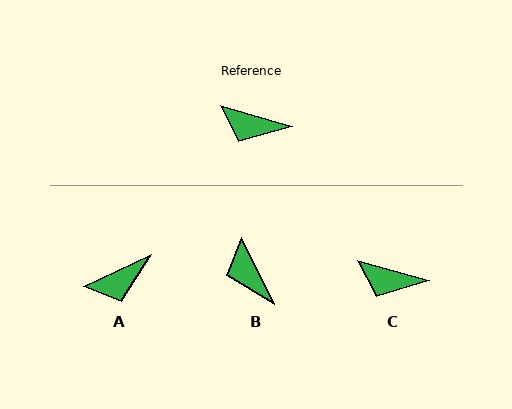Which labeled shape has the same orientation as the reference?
C.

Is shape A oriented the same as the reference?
No, it is off by about 41 degrees.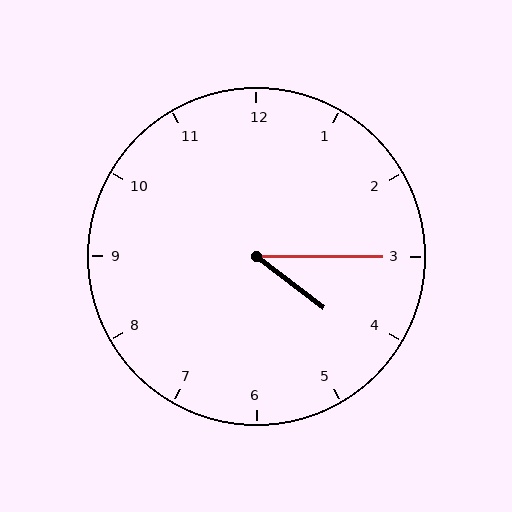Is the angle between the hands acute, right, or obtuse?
It is acute.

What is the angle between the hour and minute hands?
Approximately 38 degrees.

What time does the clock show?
4:15.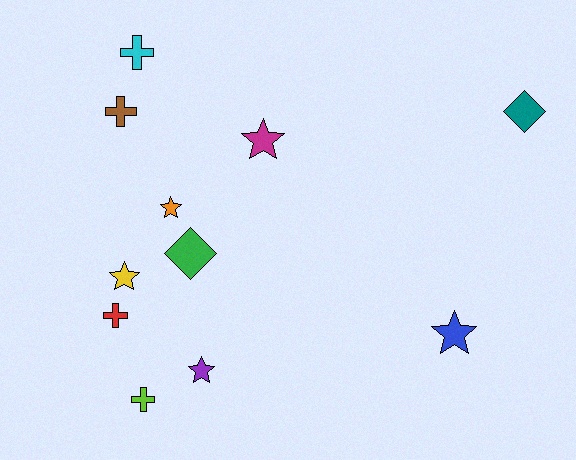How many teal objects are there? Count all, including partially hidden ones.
There is 1 teal object.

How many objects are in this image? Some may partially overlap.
There are 11 objects.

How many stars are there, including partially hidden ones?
There are 5 stars.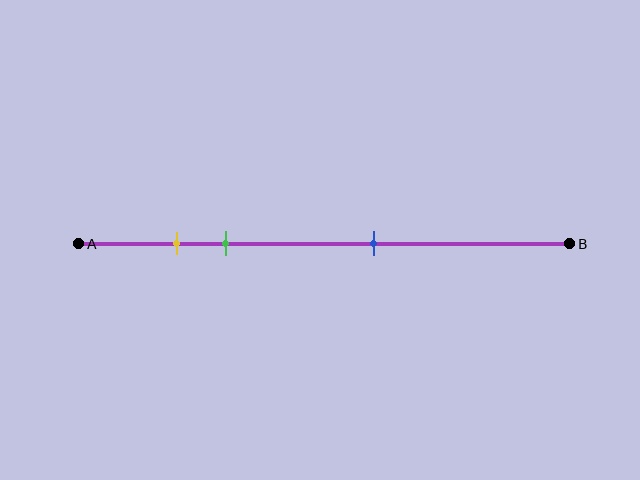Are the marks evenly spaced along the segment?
No, the marks are not evenly spaced.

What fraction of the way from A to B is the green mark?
The green mark is approximately 30% (0.3) of the way from A to B.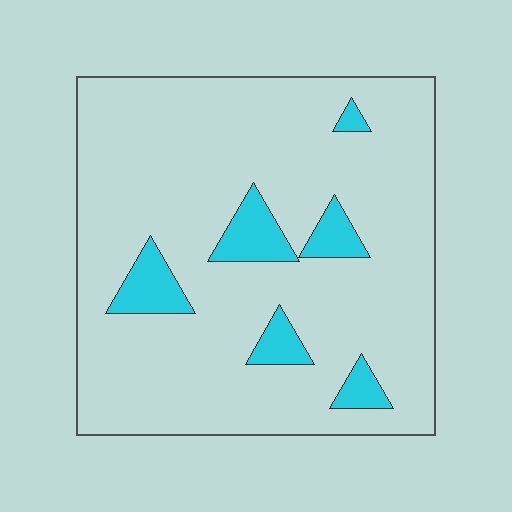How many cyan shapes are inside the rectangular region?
6.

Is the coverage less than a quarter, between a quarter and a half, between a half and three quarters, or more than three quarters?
Less than a quarter.